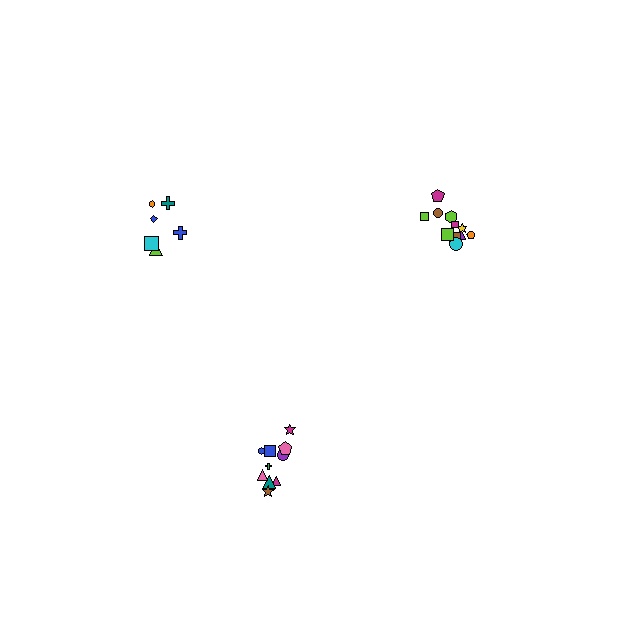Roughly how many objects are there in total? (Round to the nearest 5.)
Roughly 30 objects in total.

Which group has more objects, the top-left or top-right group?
The top-right group.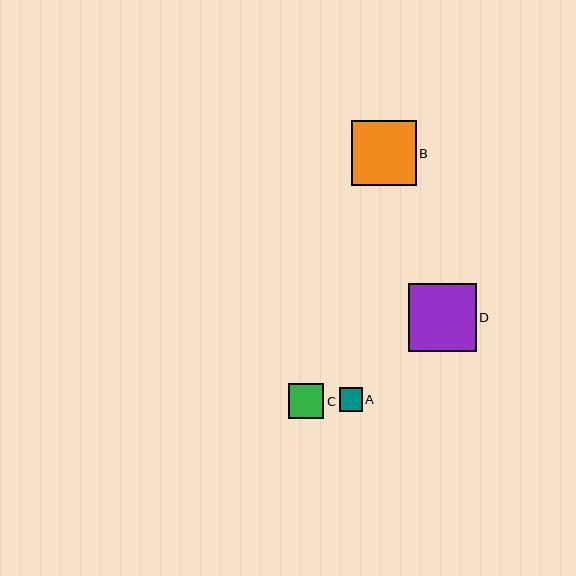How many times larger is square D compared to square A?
Square D is approximately 2.9 times the size of square A.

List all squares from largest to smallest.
From largest to smallest: D, B, C, A.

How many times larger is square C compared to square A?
Square C is approximately 1.5 times the size of square A.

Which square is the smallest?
Square A is the smallest with a size of approximately 23 pixels.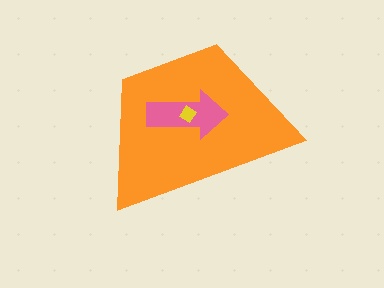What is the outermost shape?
The orange trapezoid.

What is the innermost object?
The yellow diamond.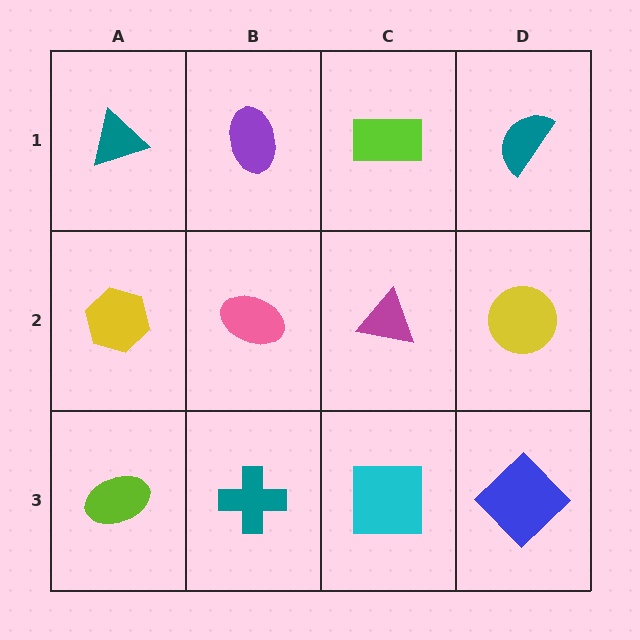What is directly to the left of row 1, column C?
A purple ellipse.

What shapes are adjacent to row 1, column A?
A yellow hexagon (row 2, column A), a purple ellipse (row 1, column B).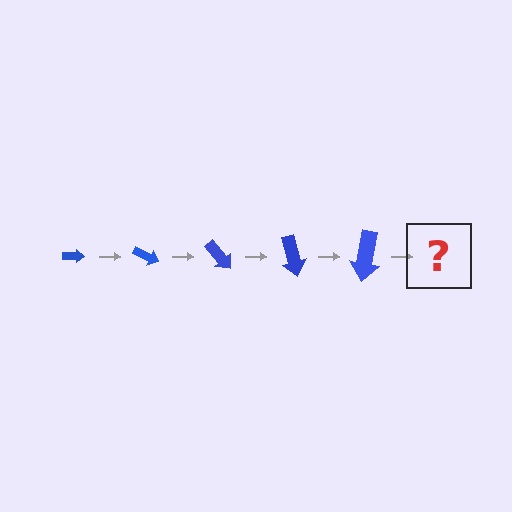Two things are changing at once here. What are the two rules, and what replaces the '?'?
The two rules are that the arrow grows larger each step and it rotates 25 degrees each step. The '?' should be an arrow, larger than the previous one and rotated 125 degrees from the start.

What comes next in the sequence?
The next element should be an arrow, larger than the previous one and rotated 125 degrees from the start.